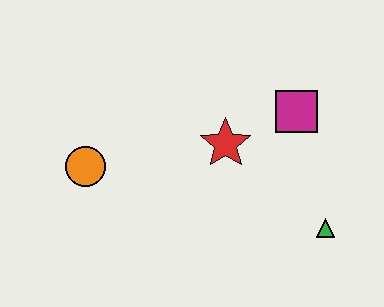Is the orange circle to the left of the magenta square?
Yes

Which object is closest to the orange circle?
The red star is closest to the orange circle.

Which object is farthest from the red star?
The orange circle is farthest from the red star.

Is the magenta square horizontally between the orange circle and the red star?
No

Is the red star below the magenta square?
Yes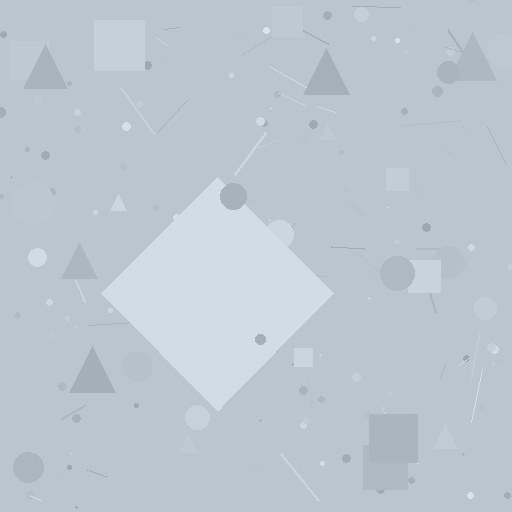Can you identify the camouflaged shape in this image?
The camouflaged shape is a diamond.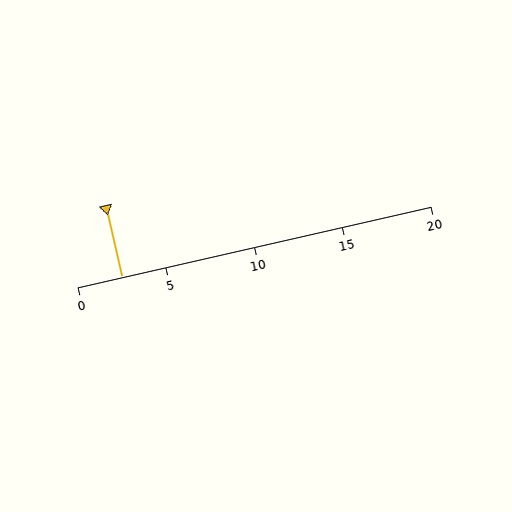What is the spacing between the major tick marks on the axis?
The major ticks are spaced 5 apart.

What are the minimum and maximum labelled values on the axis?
The axis runs from 0 to 20.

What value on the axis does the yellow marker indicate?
The marker indicates approximately 2.5.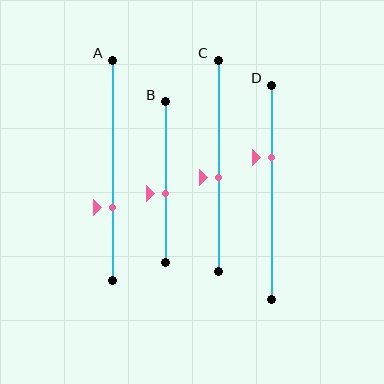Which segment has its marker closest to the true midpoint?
Segment C has its marker closest to the true midpoint.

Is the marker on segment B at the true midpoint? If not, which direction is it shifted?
No, the marker on segment B is shifted downward by about 7% of the segment length.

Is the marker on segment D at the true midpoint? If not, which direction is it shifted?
No, the marker on segment D is shifted upward by about 17% of the segment length.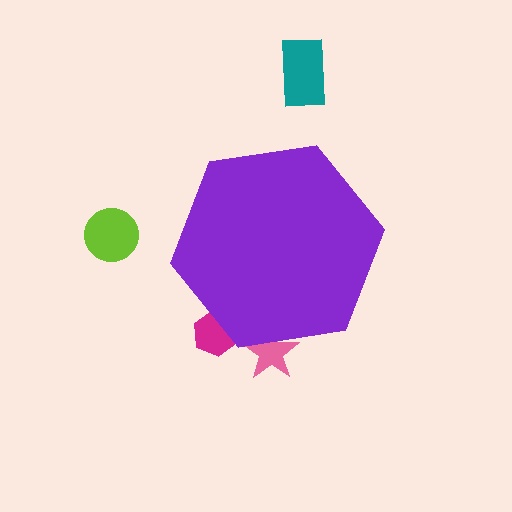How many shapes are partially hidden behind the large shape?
2 shapes are partially hidden.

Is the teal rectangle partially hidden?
No, the teal rectangle is fully visible.